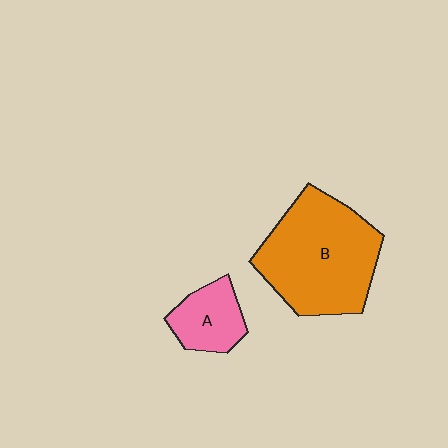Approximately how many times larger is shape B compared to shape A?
Approximately 2.7 times.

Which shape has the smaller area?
Shape A (pink).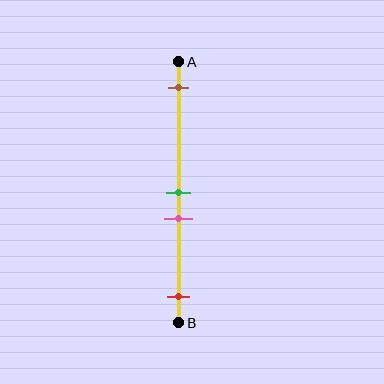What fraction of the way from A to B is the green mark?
The green mark is approximately 50% (0.5) of the way from A to B.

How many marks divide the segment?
There are 4 marks dividing the segment.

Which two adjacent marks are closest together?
The green and pink marks are the closest adjacent pair.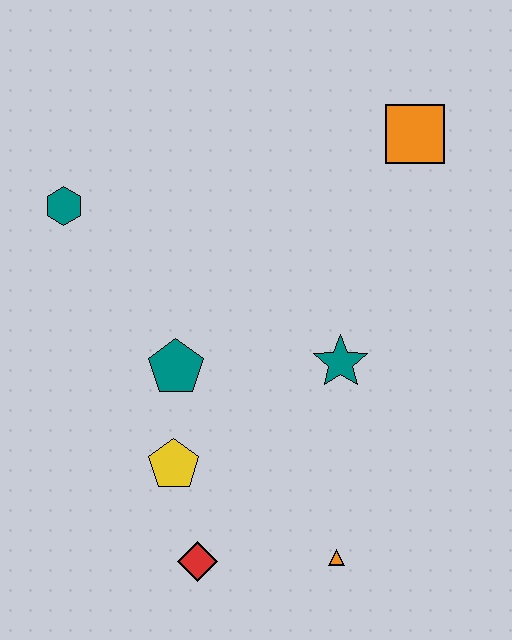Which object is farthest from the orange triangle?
The teal hexagon is farthest from the orange triangle.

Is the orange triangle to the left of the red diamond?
No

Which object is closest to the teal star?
The teal pentagon is closest to the teal star.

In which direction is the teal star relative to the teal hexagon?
The teal star is to the right of the teal hexagon.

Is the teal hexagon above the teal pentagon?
Yes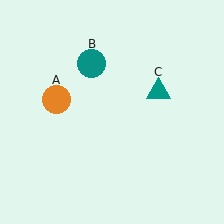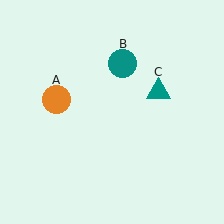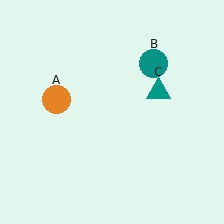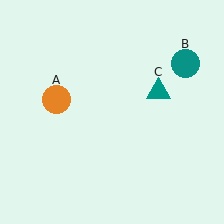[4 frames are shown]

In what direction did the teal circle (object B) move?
The teal circle (object B) moved right.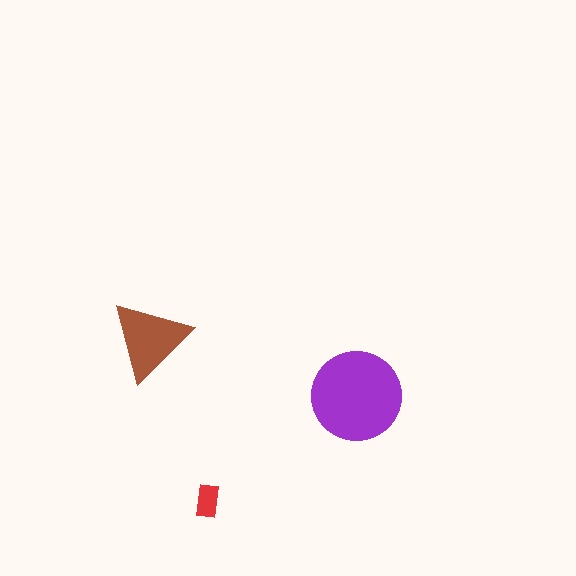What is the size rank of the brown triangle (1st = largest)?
2nd.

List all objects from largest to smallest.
The purple circle, the brown triangle, the red rectangle.